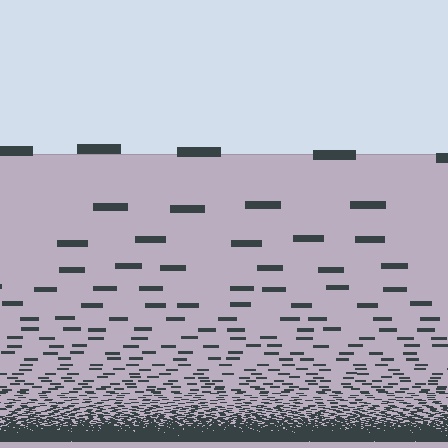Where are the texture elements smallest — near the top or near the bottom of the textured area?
Near the bottom.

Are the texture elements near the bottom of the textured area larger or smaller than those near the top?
Smaller. The gradient is inverted — elements near the bottom are smaller and denser.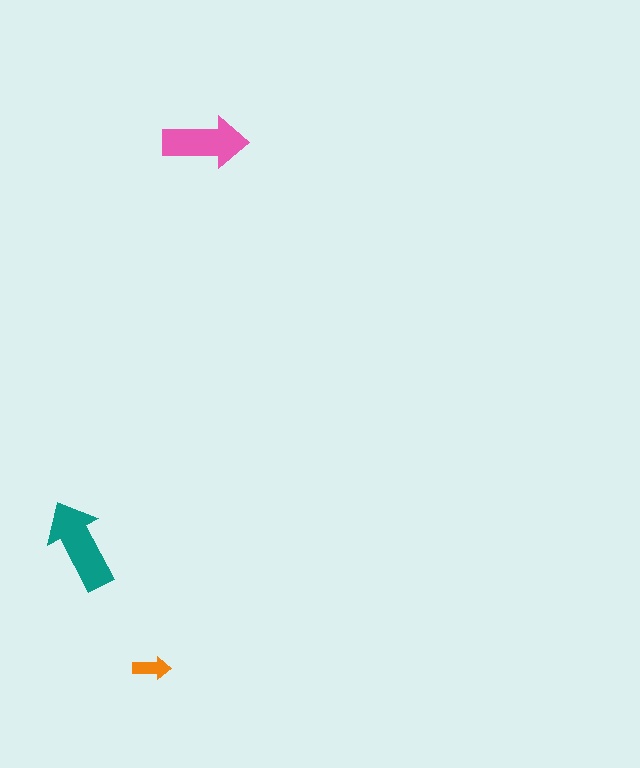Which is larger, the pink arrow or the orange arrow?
The pink one.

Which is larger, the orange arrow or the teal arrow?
The teal one.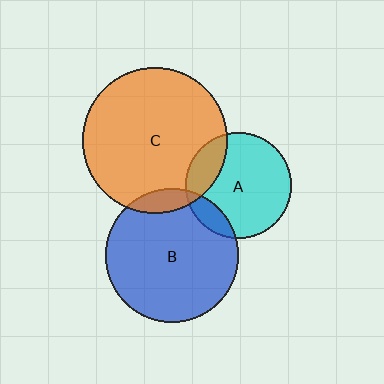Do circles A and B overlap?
Yes.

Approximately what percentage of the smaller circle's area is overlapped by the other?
Approximately 15%.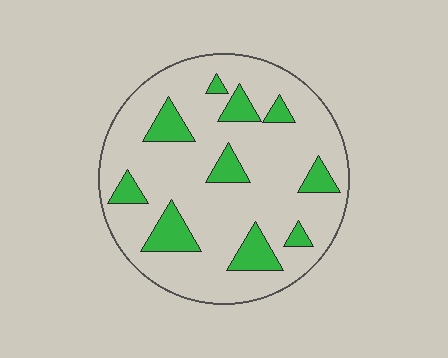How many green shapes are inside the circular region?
10.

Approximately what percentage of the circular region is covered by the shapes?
Approximately 20%.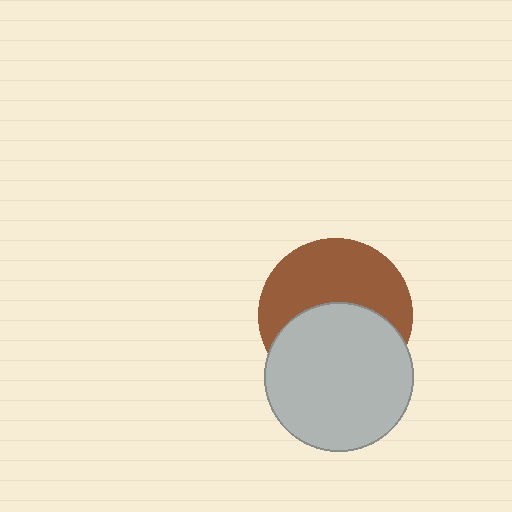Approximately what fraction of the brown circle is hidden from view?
Roughly 48% of the brown circle is hidden behind the light gray circle.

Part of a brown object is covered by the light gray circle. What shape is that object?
It is a circle.